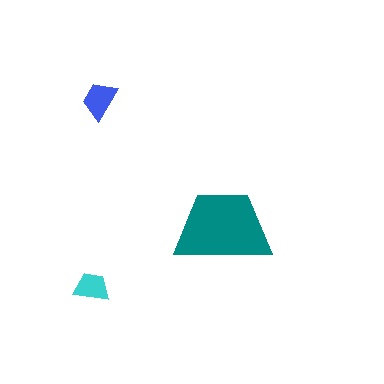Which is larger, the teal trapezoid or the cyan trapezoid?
The teal one.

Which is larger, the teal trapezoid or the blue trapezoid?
The teal one.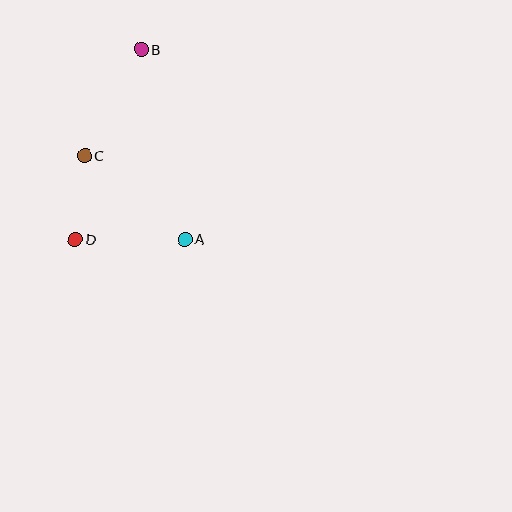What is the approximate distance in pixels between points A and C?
The distance between A and C is approximately 131 pixels.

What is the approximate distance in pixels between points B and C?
The distance between B and C is approximately 120 pixels.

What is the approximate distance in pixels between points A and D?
The distance between A and D is approximately 110 pixels.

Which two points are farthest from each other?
Points B and D are farthest from each other.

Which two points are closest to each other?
Points C and D are closest to each other.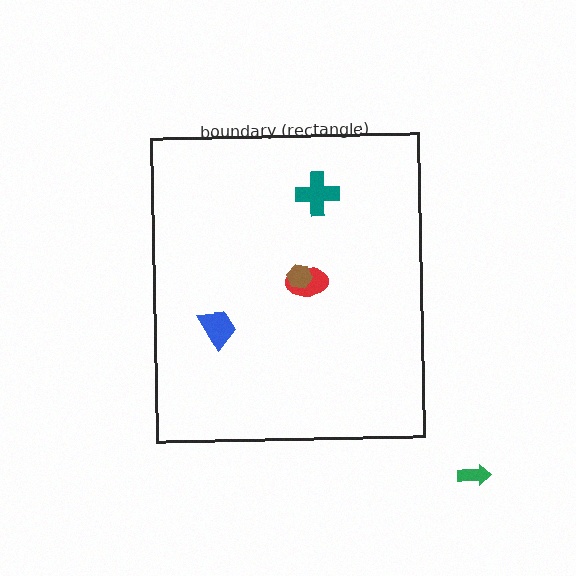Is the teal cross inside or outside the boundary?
Inside.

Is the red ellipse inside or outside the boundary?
Inside.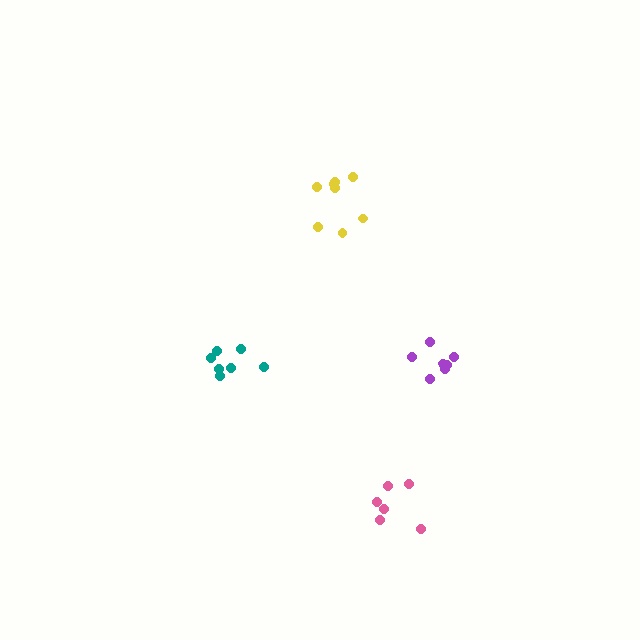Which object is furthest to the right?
The purple cluster is rightmost.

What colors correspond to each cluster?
The clusters are colored: pink, teal, yellow, purple.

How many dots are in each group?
Group 1: 6 dots, Group 2: 7 dots, Group 3: 8 dots, Group 4: 8 dots (29 total).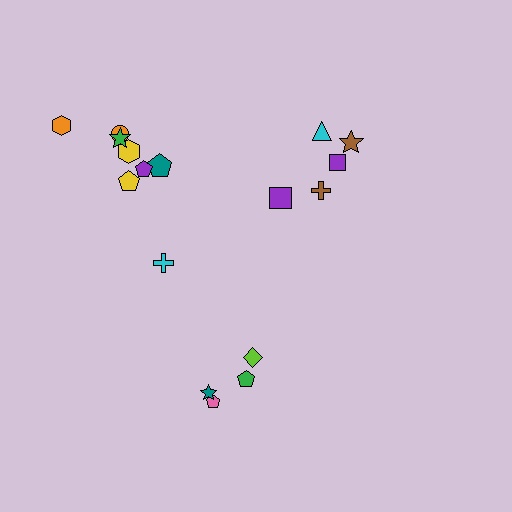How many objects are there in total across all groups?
There are 17 objects.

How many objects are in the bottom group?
There are 4 objects.